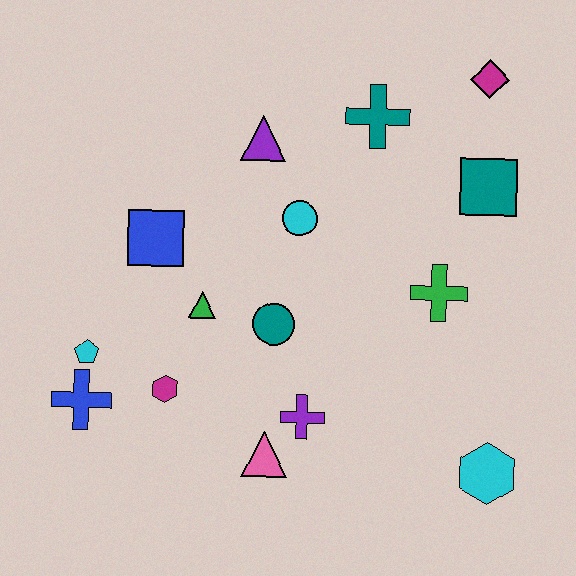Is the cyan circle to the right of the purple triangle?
Yes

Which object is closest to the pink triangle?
The purple cross is closest to the pink triangle.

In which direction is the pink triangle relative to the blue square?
The pink triangle is below the blue square.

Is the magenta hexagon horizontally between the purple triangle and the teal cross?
No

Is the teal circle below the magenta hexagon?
No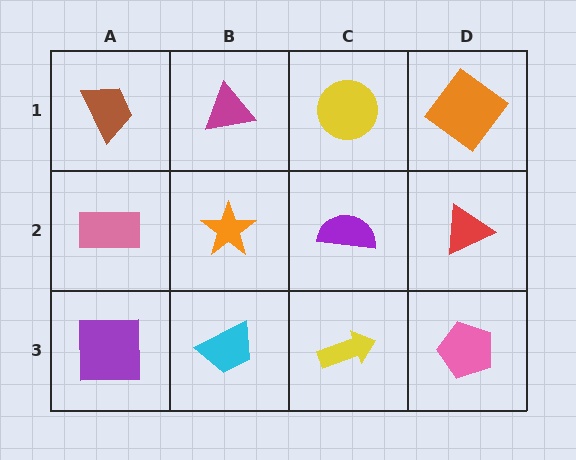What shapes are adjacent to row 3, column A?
A pink rectangle (row 2, column A), a cyan trapezoid (row 3, column B).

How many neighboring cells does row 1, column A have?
2.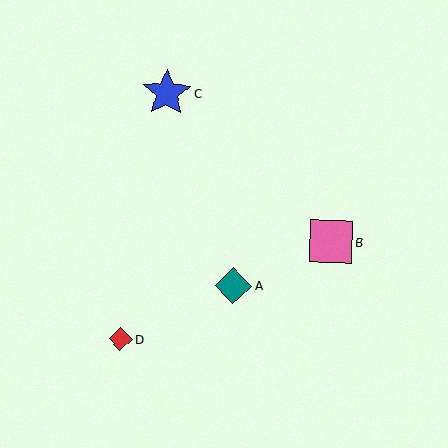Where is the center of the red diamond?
The center of the red diamond is at (121, 339).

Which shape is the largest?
The blue star (labeled C) is the largest.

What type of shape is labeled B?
Shape B is a pink square.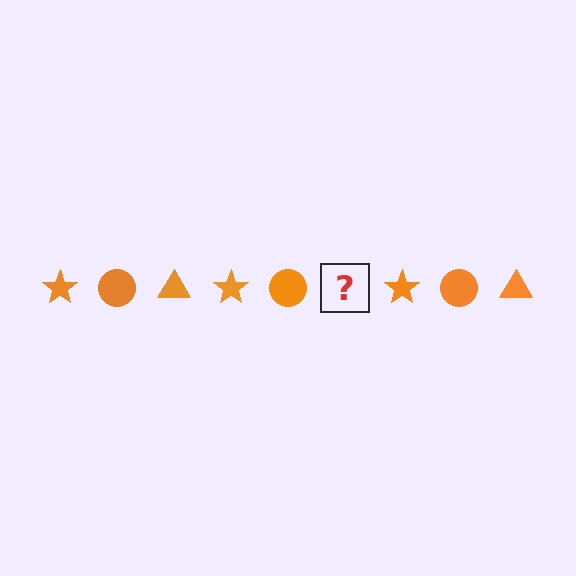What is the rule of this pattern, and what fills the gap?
The rule is that the pattern cycles through star, circle, triangle shapes in orange. The gap should be filled with an orange triangle.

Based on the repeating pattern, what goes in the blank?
The blank should be an orange triangle.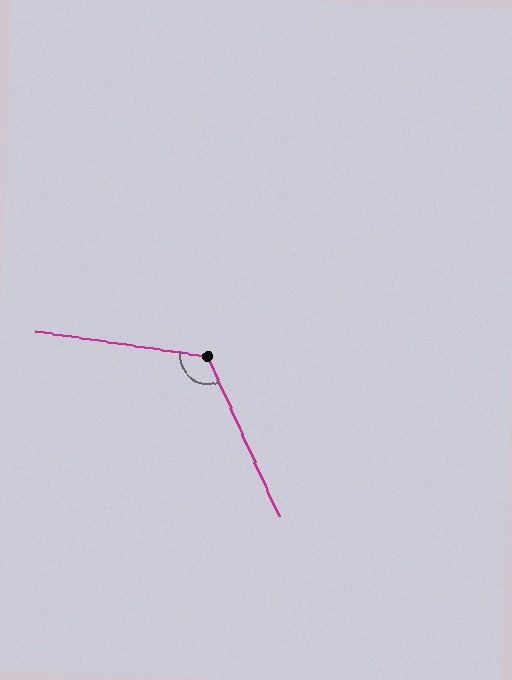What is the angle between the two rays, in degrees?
Approximately 122 degrees.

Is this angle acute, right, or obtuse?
It is obtuse.